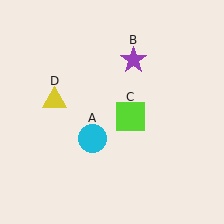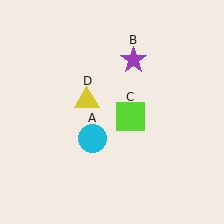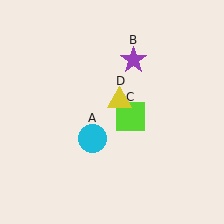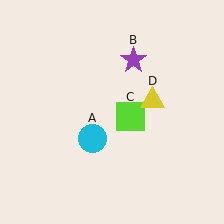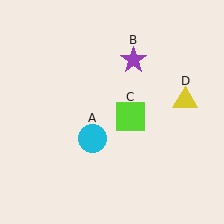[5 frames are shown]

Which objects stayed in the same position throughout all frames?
Cyan circle (object A) and purple star (object B) and lime square (object C) remained stationary.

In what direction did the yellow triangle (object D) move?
The yellow triangle (object D) moved right.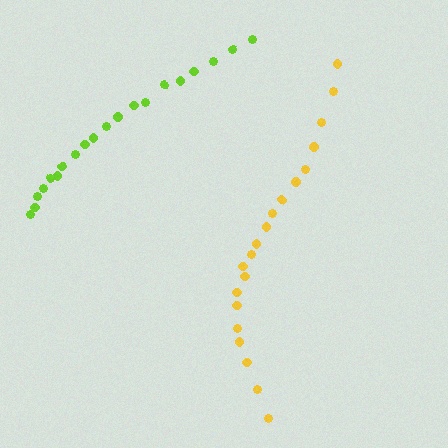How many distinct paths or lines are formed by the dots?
There are 2 distinct paths.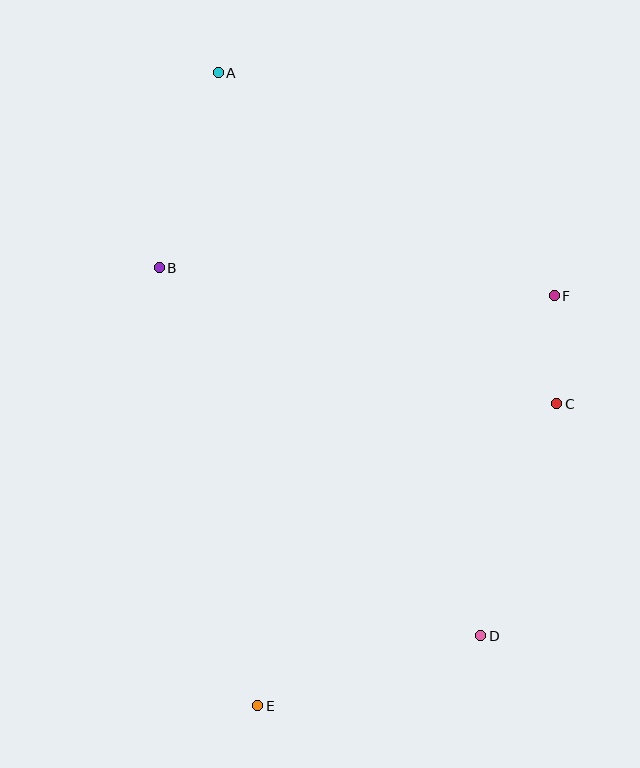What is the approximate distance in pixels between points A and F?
The distance between A and F is approximately 403 pixels.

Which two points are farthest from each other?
Points A and E are farthest from each other.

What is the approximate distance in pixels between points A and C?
The distance between A and C is approximately 474 pixels.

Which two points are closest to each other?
Points C and F are closest to each other.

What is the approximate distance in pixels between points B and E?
The distance between B and E is approximately 449 pixels.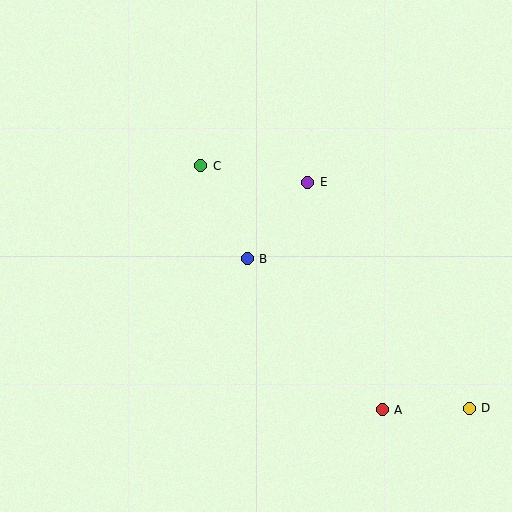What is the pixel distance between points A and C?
The distance between A and C is 304 pixels.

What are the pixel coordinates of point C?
Point C is at (201, 166).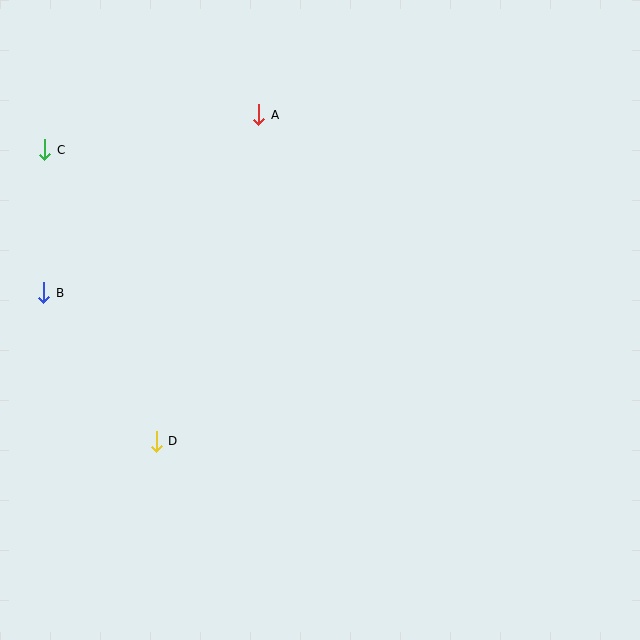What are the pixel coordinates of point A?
Point A is at (259, 115).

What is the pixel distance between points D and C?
The distance between D and C is 312 pixels.